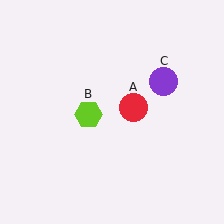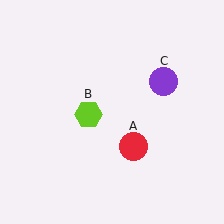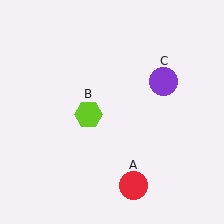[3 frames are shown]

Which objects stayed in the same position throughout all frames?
Lime hexagon (object B) and purple circle (object C) remained stationary.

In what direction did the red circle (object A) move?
The red circle (object A) moved down.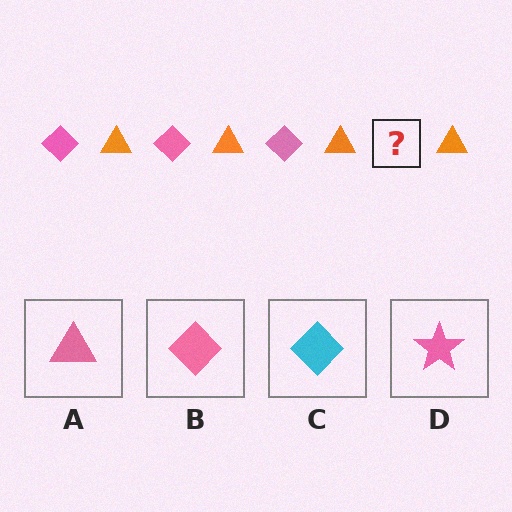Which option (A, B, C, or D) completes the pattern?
B.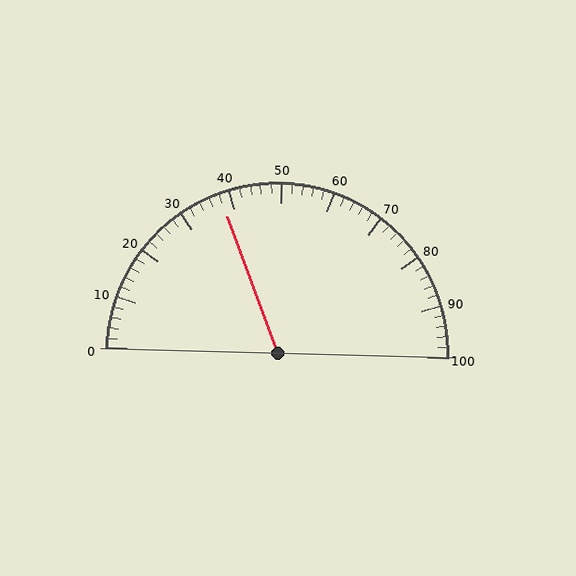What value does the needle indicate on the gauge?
The needle indicates approximately 38.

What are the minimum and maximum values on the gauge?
The gauge ranges from 0 to 100.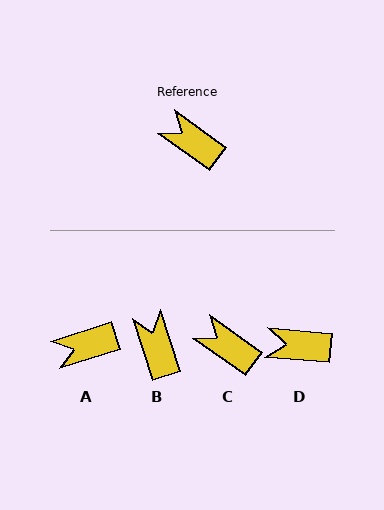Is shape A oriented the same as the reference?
No, it is off by about 53 degrees.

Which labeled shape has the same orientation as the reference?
C.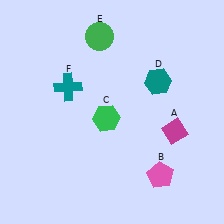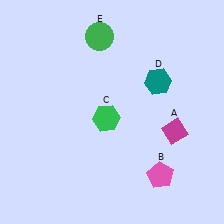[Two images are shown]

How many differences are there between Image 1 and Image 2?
There is 1 difference between the two images.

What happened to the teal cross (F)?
The teal cross (F) was removed in Image 2. It was in the top-left area of Image 1.